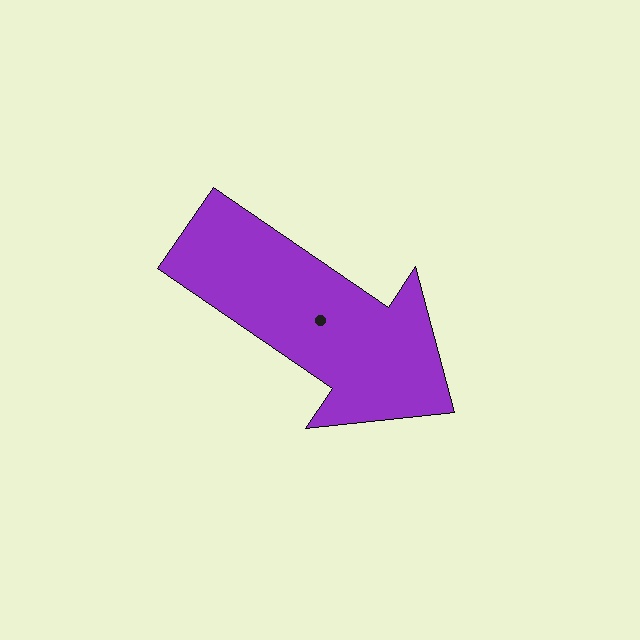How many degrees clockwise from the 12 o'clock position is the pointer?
Approximately 124 degrees.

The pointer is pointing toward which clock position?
Roughly 4 o'clock.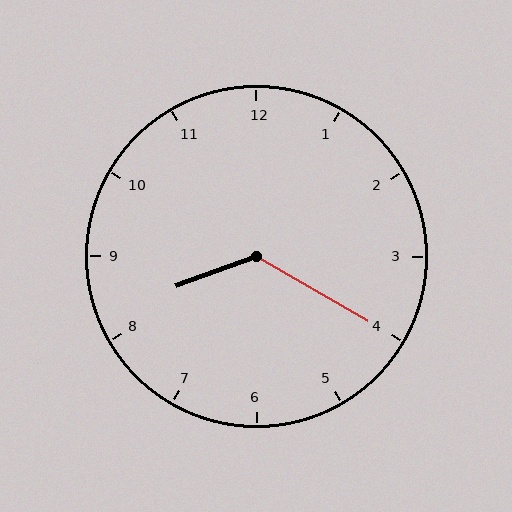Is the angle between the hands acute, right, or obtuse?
It is obtuse.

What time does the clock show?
8:20.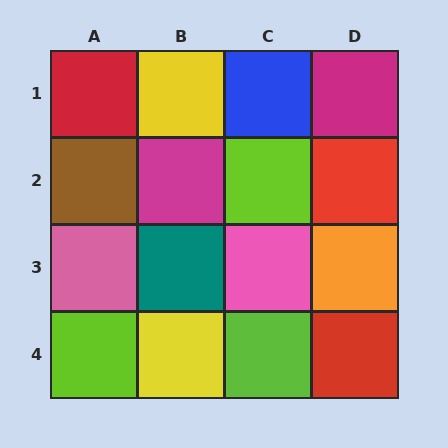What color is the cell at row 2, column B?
Magenta.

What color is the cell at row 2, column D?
Red.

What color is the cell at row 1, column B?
Yellow.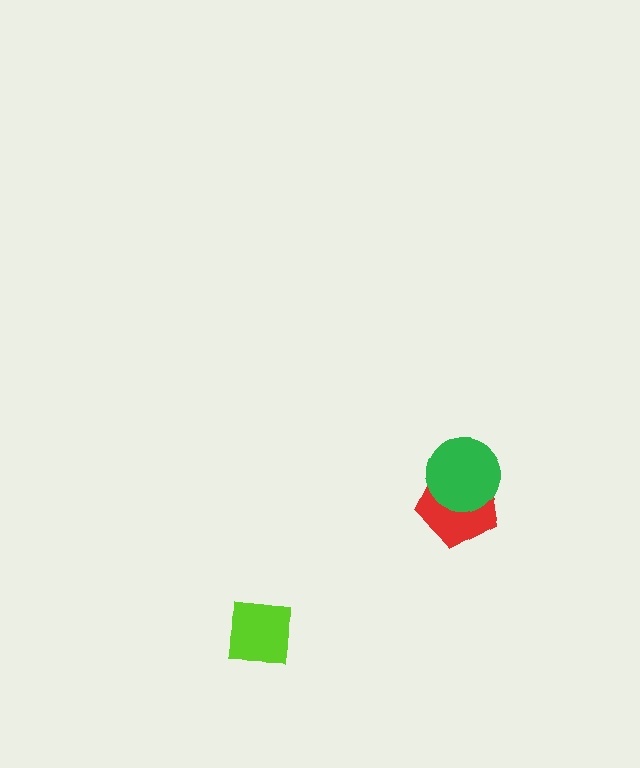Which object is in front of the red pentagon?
The green circle is in front of the red pentagon.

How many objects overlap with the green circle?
1 object overlaps with the green circle.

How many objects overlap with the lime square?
0 objects overlap with the lime square.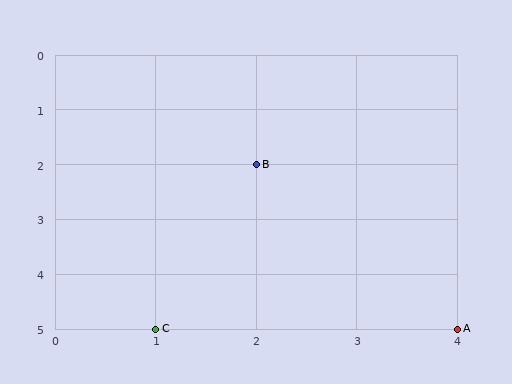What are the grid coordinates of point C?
Point C is at grid coordinates (1, 5).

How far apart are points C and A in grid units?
Points C and A are 3 columns apart.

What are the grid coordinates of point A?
Point A is at grid coordinates (4, 5).